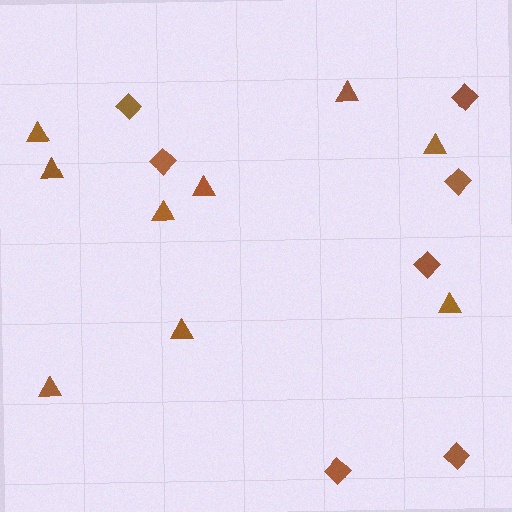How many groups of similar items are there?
There are 2 groups: one group of diamonds (7) and one group of triangles (9).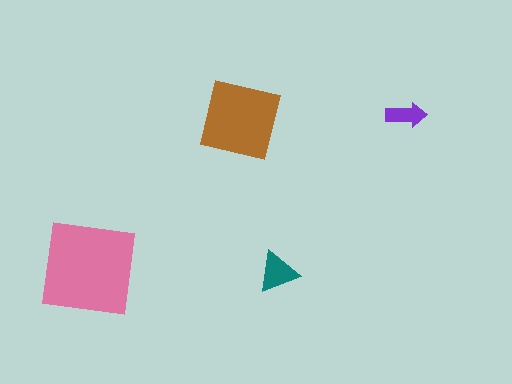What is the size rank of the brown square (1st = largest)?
2nd.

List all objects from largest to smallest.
The pink square, the brown square, the teal triangle, the purple arrow.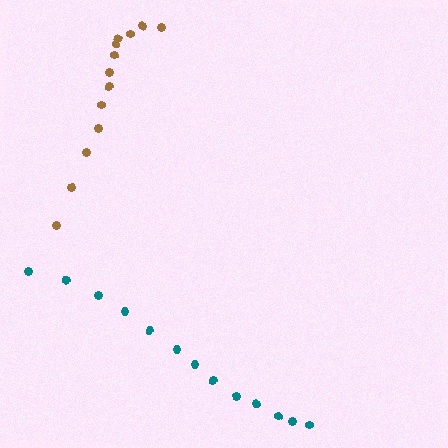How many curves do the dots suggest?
There are 2 distinct paths.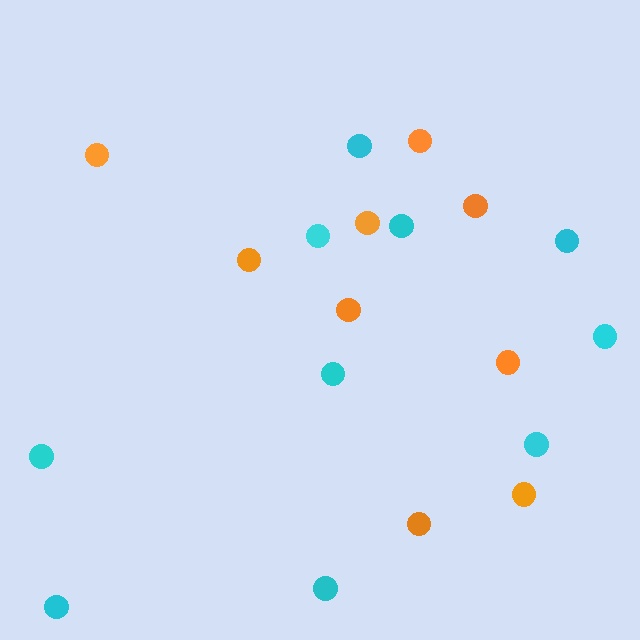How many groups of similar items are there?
There are 2 groups: one group of orange circles (9) and one group of cyan circles (10).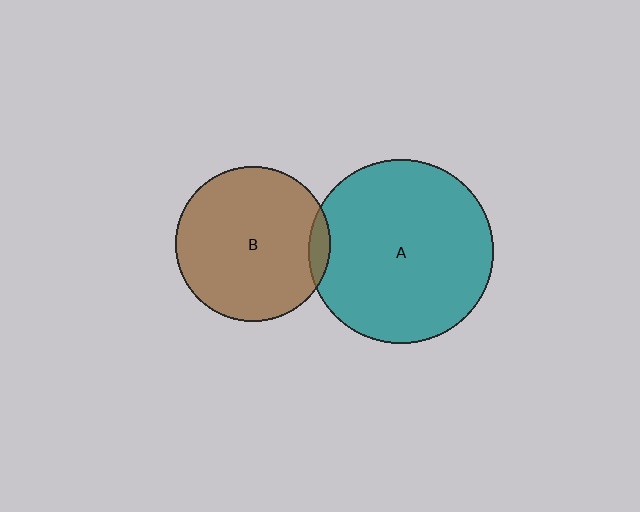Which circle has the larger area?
Circle A (teal).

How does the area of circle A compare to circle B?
Approximately 1.4 times.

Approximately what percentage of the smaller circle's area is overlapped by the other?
Approximately 5%.